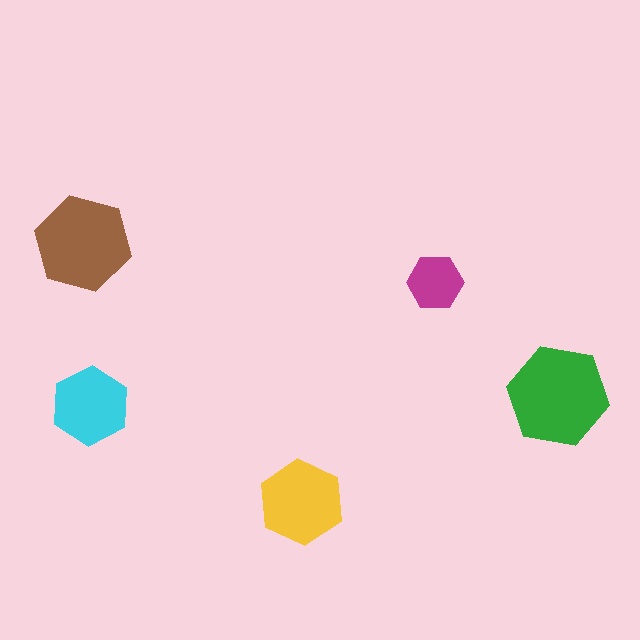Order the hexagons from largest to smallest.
the green one, the brown one, the yellow one, the cyan one, the magenta one.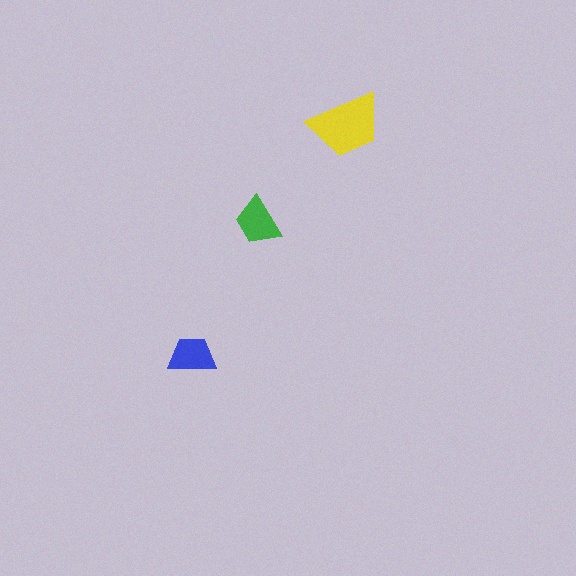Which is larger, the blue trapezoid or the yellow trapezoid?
The yellow one.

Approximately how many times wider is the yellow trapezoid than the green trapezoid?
About 1.5 times wider.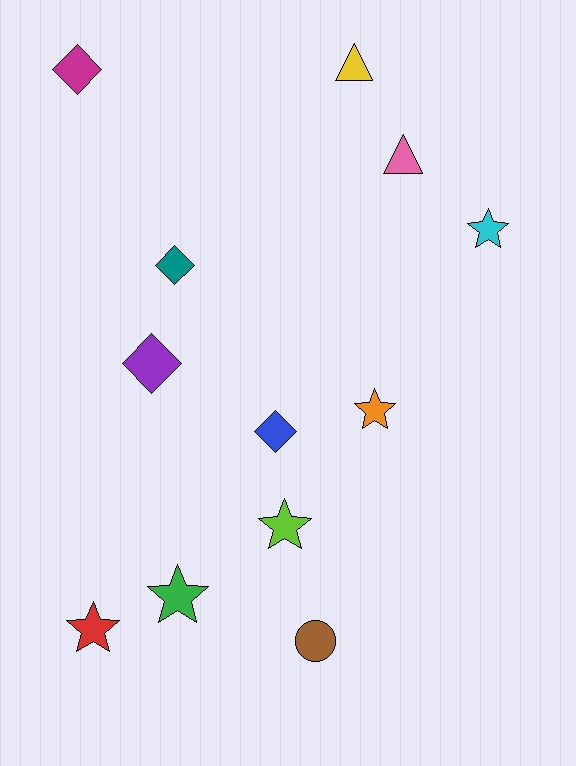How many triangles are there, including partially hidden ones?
There are 2 triangles.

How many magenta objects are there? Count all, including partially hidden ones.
There is 1 magenta object.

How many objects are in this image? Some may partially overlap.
There are 12 objects.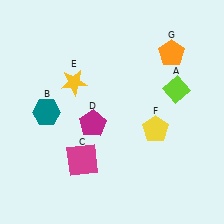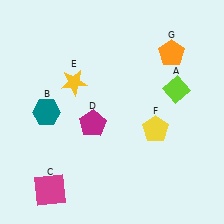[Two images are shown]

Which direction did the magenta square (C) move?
The magenta square (C) moved left.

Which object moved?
The magenta square (C) moved left.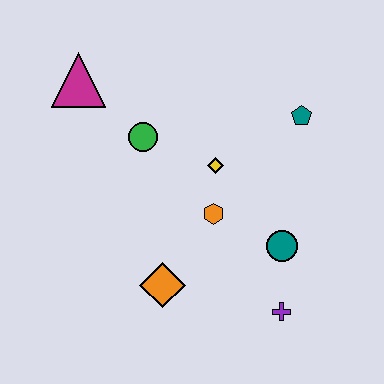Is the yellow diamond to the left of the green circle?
No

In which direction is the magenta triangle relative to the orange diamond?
The magenta triangle is above the orange diamond.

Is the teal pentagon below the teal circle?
No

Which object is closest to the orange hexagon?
The yellow diamond is closest to the orange hexagon.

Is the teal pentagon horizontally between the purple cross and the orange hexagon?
No